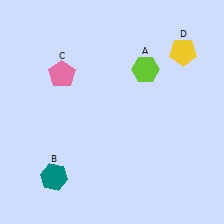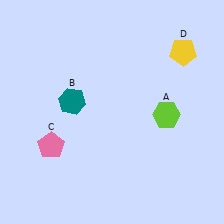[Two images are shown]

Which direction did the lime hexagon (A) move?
The lime hexagon (A) moved down.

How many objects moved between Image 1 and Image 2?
3 objects moved between the two images.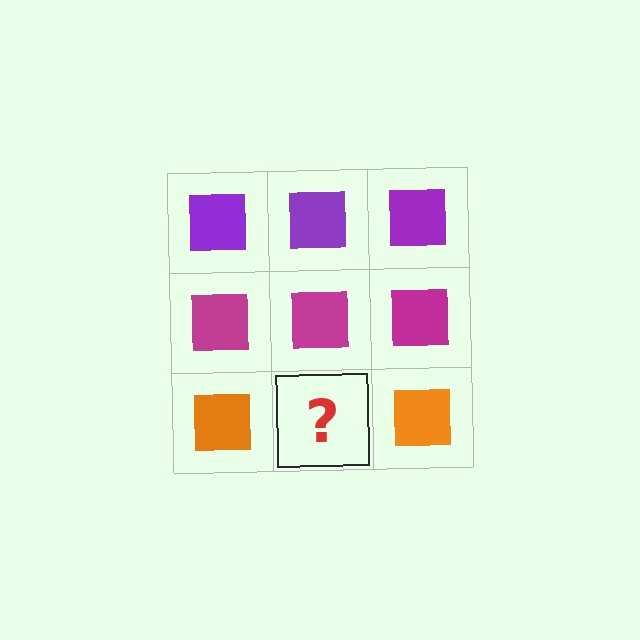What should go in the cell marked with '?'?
The missing cell should contain an orange square.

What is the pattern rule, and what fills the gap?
The rule is that each row has a consistent color. The gap should be filled with an orange square.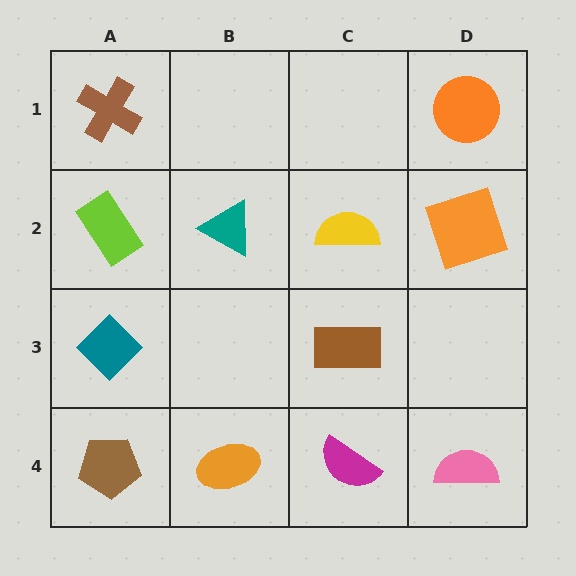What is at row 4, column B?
An orange ellipse.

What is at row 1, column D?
An orange circle.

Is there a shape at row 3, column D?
No, that cell is empty.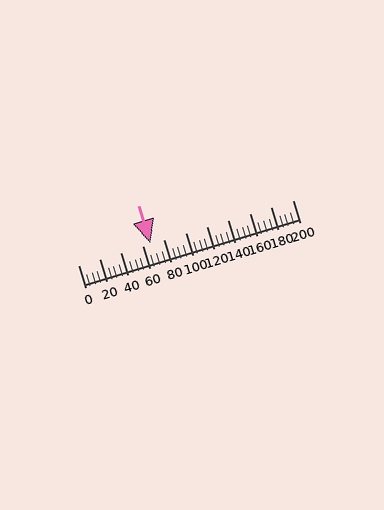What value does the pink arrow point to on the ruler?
The pink arrow points to approximately 68.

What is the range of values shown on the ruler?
The ruler shows values from 0 to 200.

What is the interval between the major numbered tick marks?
The major tick marks are spaced 20 units apart.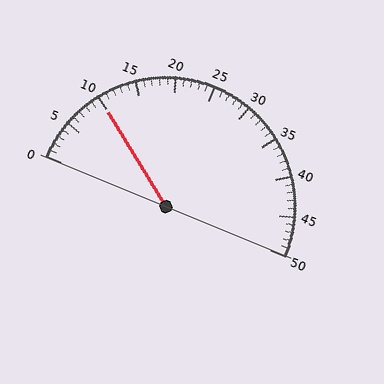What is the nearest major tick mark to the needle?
The nearest major tick mark is 10.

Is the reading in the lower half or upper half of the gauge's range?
The reading is in the lower half of the range (0 to 50).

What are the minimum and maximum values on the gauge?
The gauge ranges from 0 to 50.